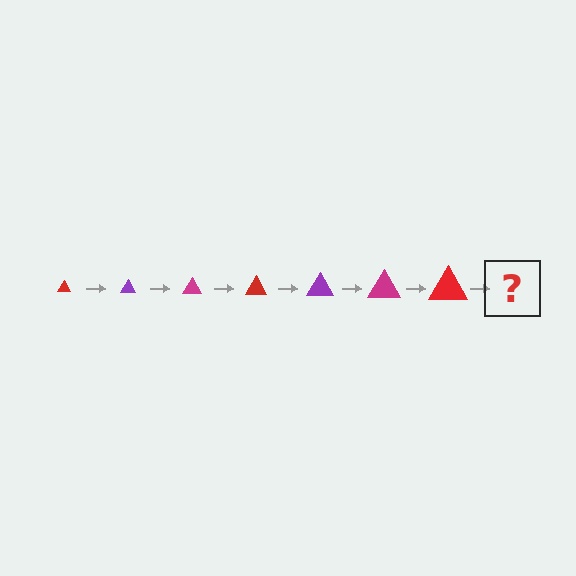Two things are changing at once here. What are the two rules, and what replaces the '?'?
The two rules are that the triangle grows larger each step and the color cycles through red, purple, and magenta. The '?' should be a purple triangle, larger than the previous one.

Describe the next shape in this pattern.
It should be a purple triangle, larger than the previous one.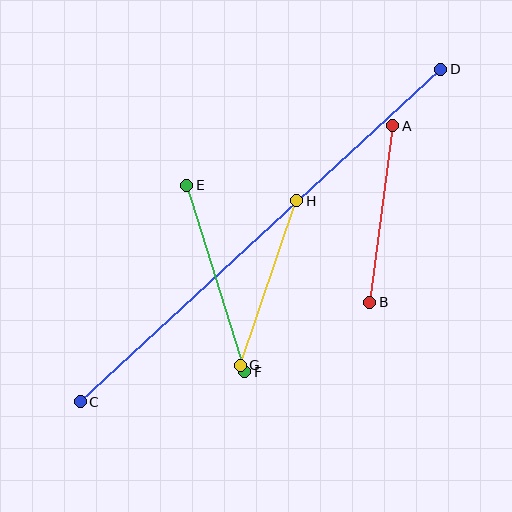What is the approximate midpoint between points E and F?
The midpoint is at approximately (216, 278) pixels.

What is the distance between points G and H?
The distance is approximately 174 pixels.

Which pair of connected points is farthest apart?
Points C and D are farthest apart.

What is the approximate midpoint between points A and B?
The midpoint is at approximately (381, 214) pixels.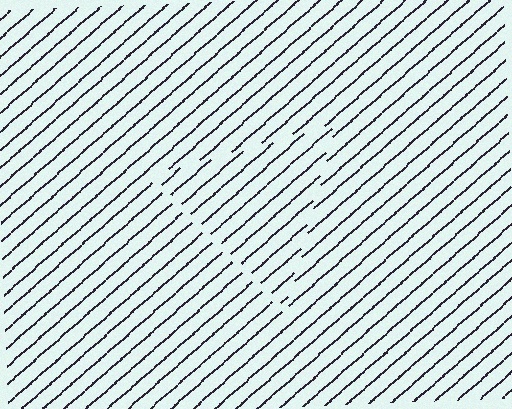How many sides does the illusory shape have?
3 sides — the line-ends trace a triangle.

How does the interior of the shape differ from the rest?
The interior of the shape contains the same grating, shifted by half a period — the contour is defined by the phase discontinuity where line-ends from the inner and outer gratings abut.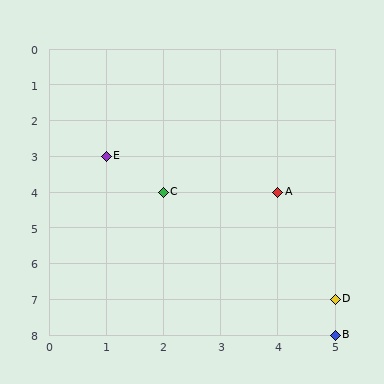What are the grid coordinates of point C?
Point C is at grid coordinates (2, 4).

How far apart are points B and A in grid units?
Points B and A are 1 column and 4 rows apart (about 4.1 grid units diagonally).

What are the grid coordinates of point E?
Point E is at grid coordinates (1, 3).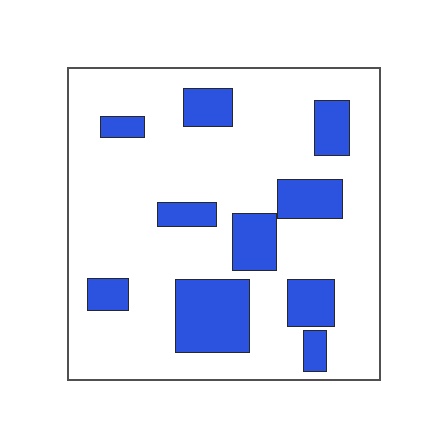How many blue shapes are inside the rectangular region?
10.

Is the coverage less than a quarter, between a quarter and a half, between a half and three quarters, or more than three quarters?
Less than a quarter.